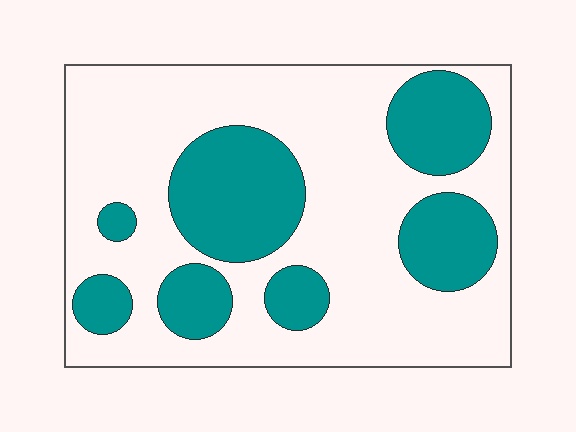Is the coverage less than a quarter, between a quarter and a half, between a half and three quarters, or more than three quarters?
Between a quarter and a half.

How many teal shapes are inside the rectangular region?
7.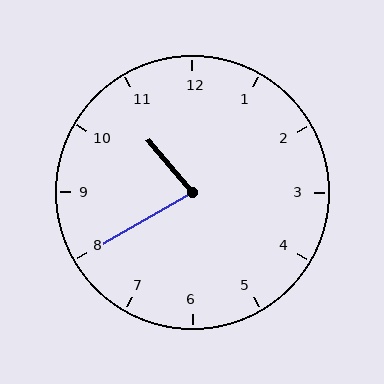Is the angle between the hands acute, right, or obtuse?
It is acute.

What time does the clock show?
10:40.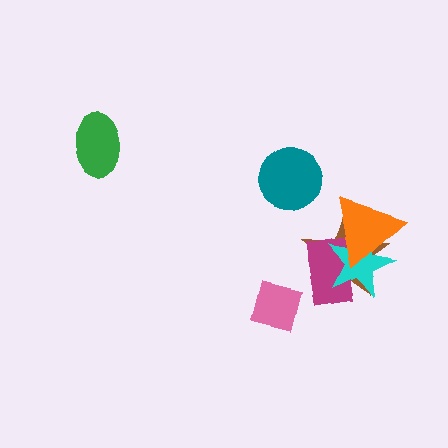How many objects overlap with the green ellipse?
0 objects overlap with the green ellipse.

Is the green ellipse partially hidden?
No, no other shape covers it.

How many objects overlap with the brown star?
3 objects overlap with the brown star.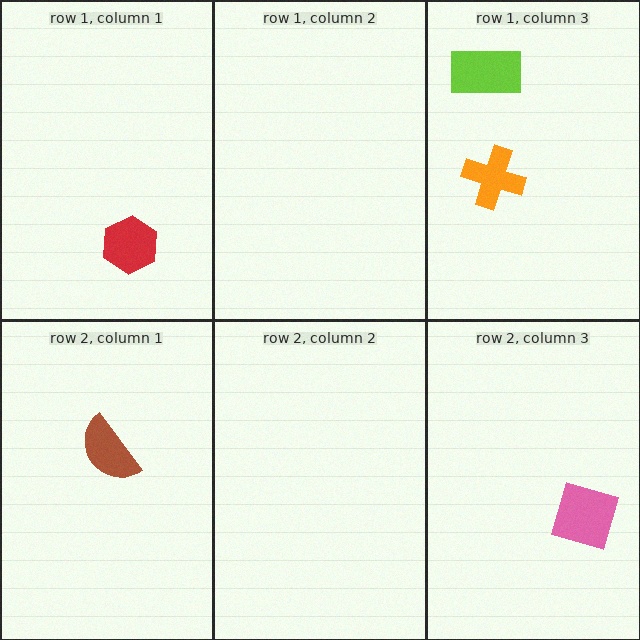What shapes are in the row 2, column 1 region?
The brown semicircle.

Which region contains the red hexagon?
The row 1, column 1 region.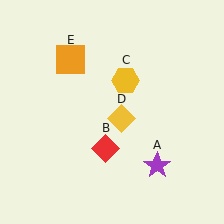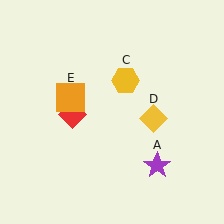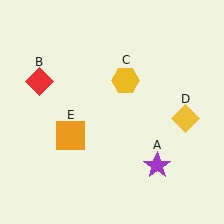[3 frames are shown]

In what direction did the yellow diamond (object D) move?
The yellow diamond (object D) moved right.